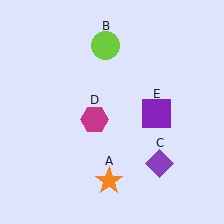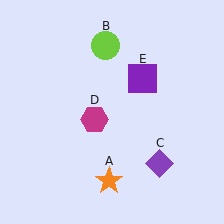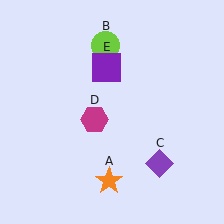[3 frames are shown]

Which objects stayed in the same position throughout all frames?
Orange star (object A) and lime circle (object B) and purple diamond (object C) and magenta hexagon (object D) remained stationary.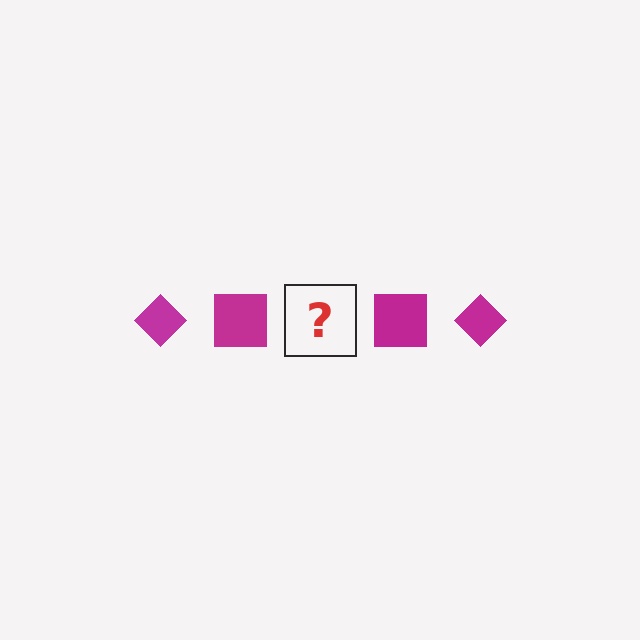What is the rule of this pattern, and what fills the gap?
The rule is that the pattern cycles through diamond, square shapes in magenta. The gap should be filled with a magenta diamond.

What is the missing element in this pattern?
The missing element is a magenta diamond.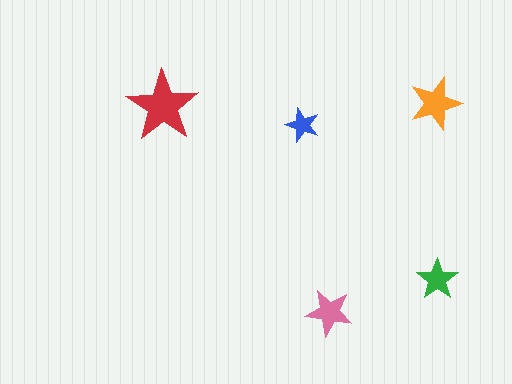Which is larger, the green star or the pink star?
The pink one.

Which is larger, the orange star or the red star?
The red one.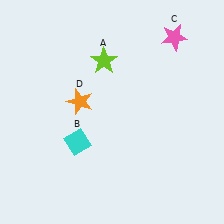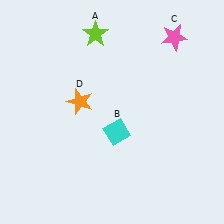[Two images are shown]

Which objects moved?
The objects that moved are: the lime star (A), the cyan diamond (B).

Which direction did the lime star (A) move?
The lime star (A) moved up.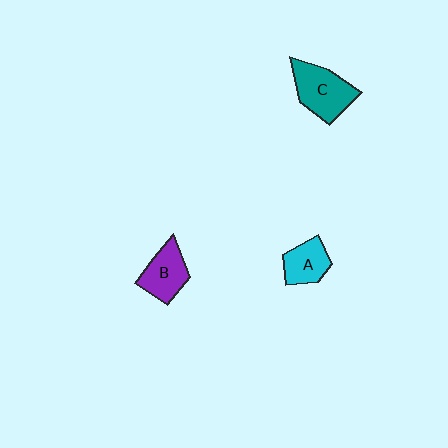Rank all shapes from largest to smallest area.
From largest to smallest: C (teal), B (purple), A (cyan).